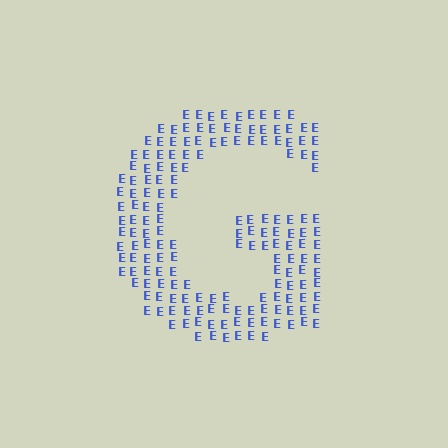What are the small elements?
The small elements are letter E's.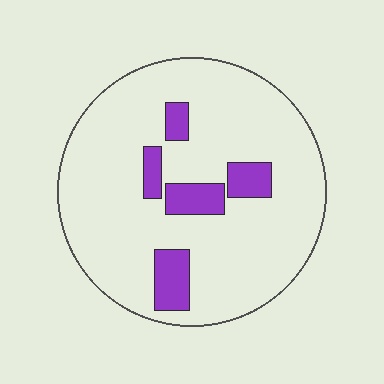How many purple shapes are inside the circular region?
5.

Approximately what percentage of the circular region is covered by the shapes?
Approximately 15%.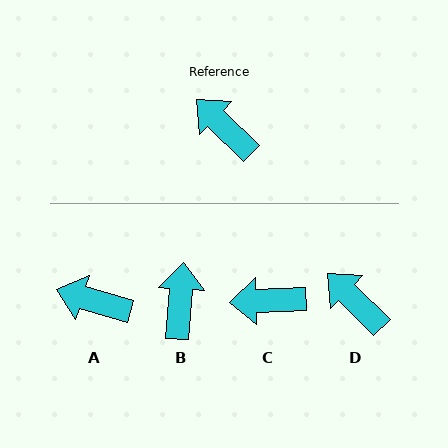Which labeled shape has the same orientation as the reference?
D.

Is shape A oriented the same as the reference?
No, it is off by about 28 degrees.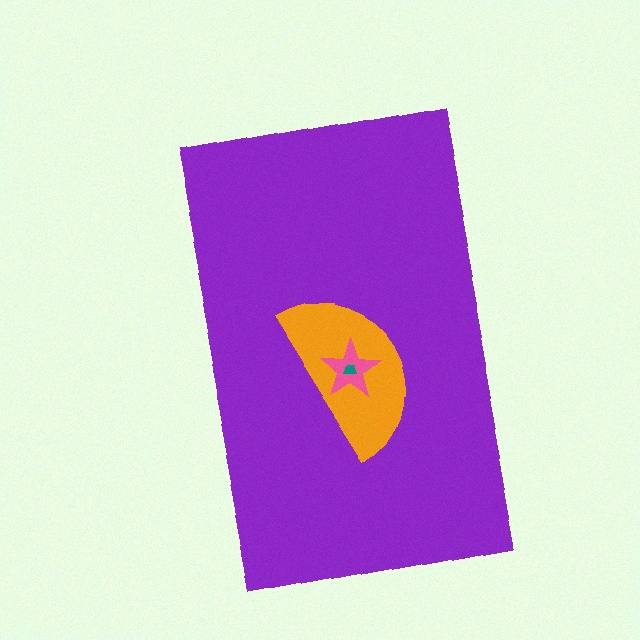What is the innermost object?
The teal trapezoid.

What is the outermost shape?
The purple rectangle.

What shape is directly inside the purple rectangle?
The orange semicircle.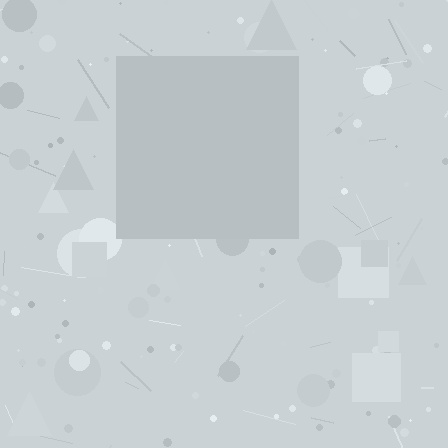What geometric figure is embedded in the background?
A square is embedded in the background.